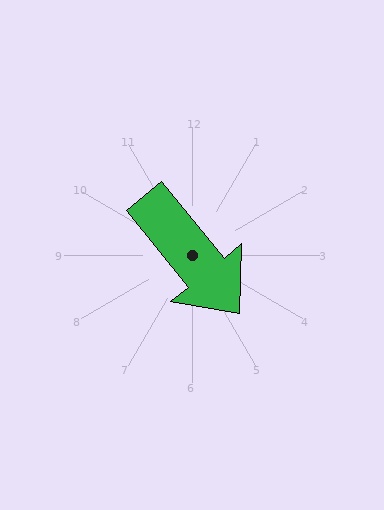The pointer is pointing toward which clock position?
Roughly 5 o'clock.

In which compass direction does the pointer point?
Southeast.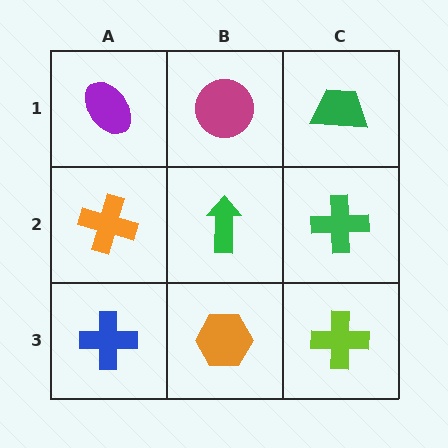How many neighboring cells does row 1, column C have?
2.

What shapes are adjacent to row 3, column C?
A green cross (row 2, column C), an orange hexagon (row 3, column B).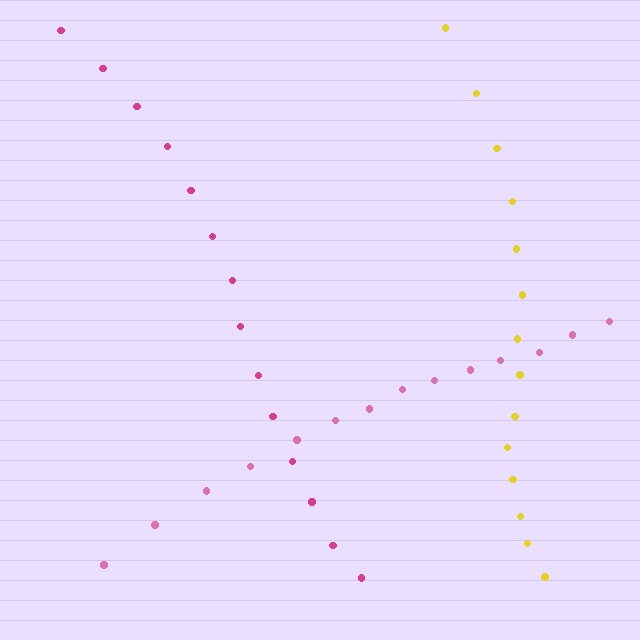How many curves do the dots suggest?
There are 3 distinct paths.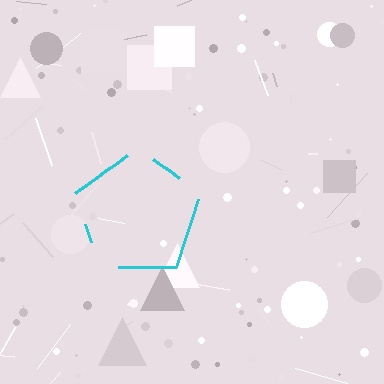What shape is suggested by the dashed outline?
The dashed outline suggests a pentagon.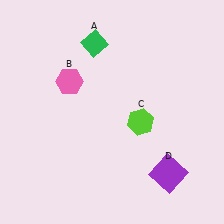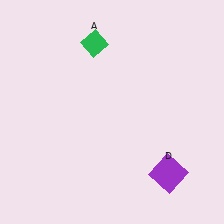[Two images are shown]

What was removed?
The pink hexagon (B), the lime hexagon (C) were removed in Image 2.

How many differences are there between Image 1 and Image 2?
There are 2 differences between the two images.